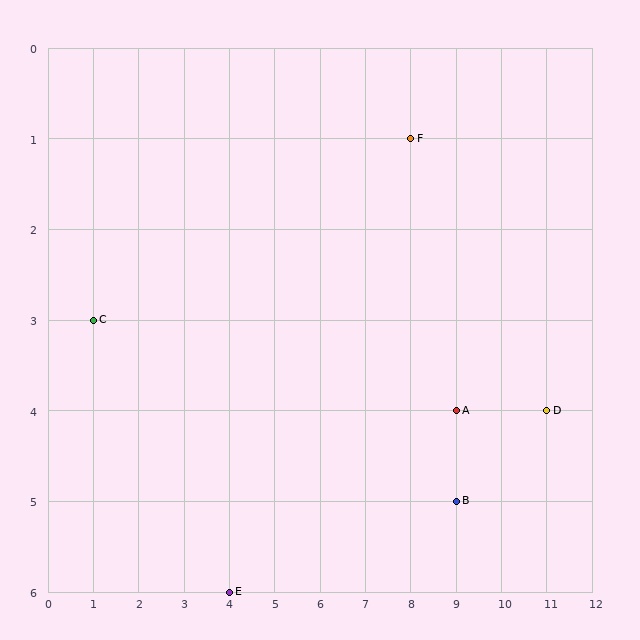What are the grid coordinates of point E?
Point E is at grid coordinates (4, 6).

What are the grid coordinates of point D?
Point D is at grid coordinates (11, 4).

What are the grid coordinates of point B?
Point B is at grid coordinates (9, 5).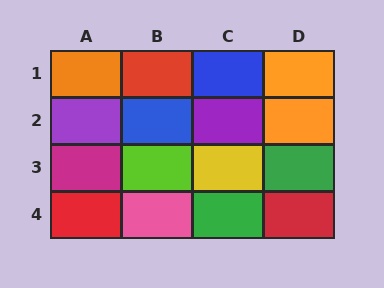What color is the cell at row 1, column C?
Blue.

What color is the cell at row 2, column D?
Orange.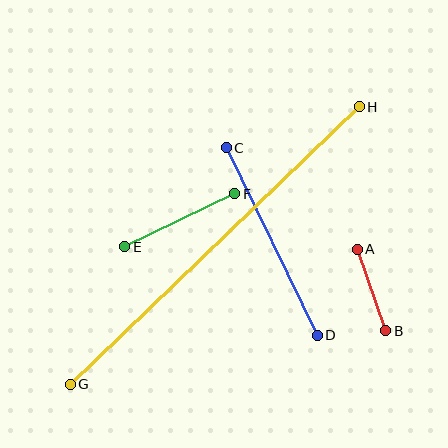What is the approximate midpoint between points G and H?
The midpoint is at approximately (215, 246) pixels.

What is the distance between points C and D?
The distance is approximately 208 pixels.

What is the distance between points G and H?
The distance is approximately 401 pixels.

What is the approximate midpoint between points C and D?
The midpoint is at approximately (272, 242) pixels.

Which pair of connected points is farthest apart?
Points G and H are farthest apart.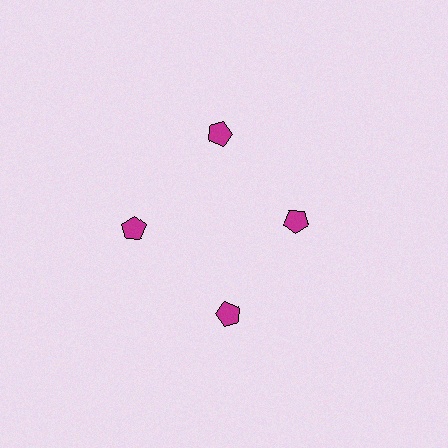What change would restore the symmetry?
The symmetry would be restored by moving it outward, back onto the ring so that all 4 pentagons sit at equal angles and equal distance from the center.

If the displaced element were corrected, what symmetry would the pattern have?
It would have 4-fold rotational symmetry — the pattern would map onto itself every 90 degrees.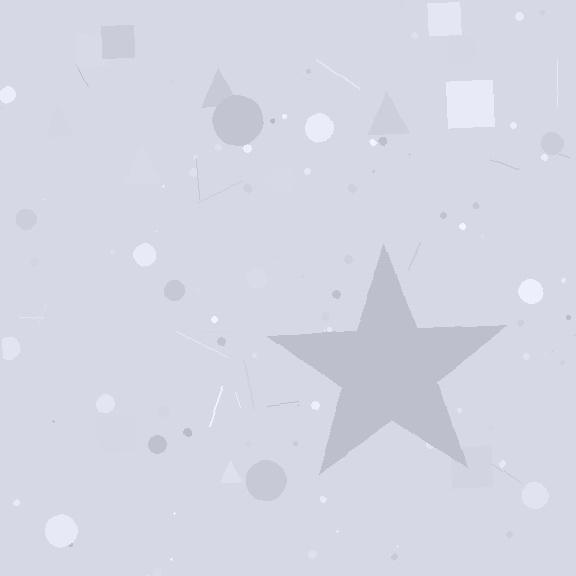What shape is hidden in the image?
A star is hidden in the image.